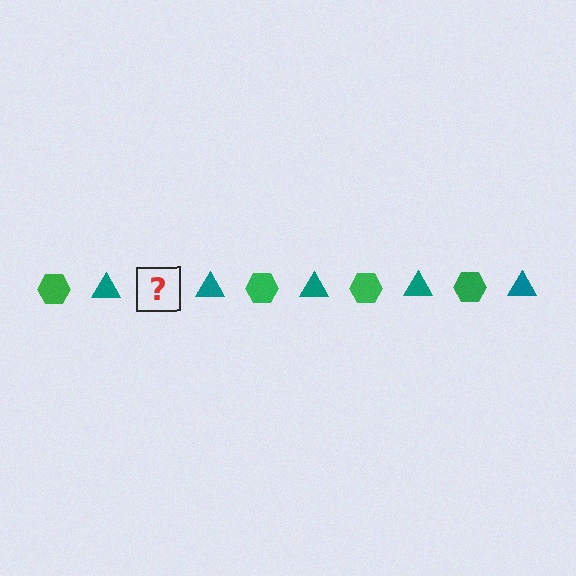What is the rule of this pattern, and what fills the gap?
The rule is that the pattern alternates between green hexagon and teal triangle. The gap should be filled with a green hexagon.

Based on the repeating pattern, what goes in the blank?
The blank should be a green hexagon.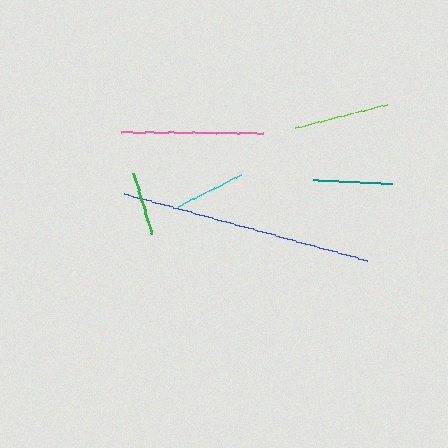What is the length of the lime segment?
The lime segment is approximately 95 pixels long.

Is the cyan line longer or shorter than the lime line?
The lime line is longer than the cyan line.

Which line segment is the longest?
The blue line is the longest at approximately 252 pixels.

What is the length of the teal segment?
The teal segment is approximately 79 pixels long.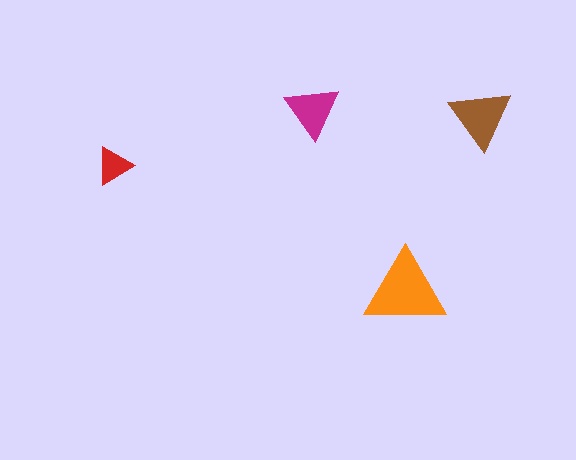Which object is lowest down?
The orange triangle is bottommost.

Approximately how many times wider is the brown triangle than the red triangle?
About 1.5 times wider.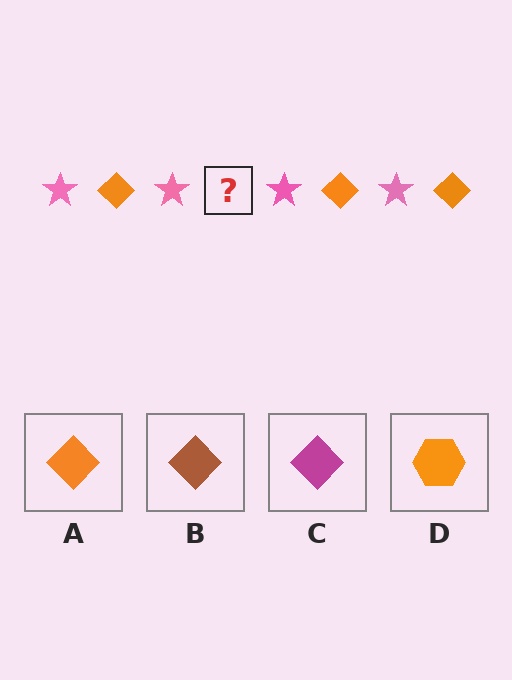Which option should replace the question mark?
Option A.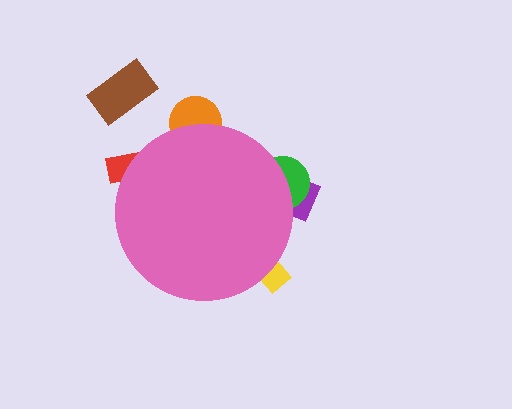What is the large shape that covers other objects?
A pink circle.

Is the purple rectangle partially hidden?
Yes, the purple rectangle is partially hidden behind the pink circle.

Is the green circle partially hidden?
Yes, the green circle is partially hidden behind the pink circle.